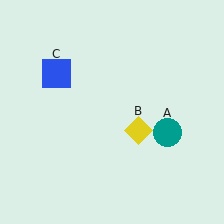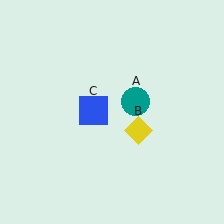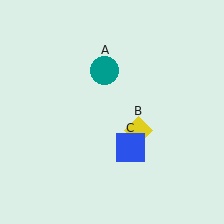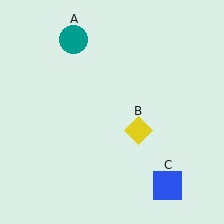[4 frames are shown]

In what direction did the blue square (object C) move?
The blue square (object C) moved down and to the right.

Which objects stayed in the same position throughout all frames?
Yellow diamond (object B) remained stationary.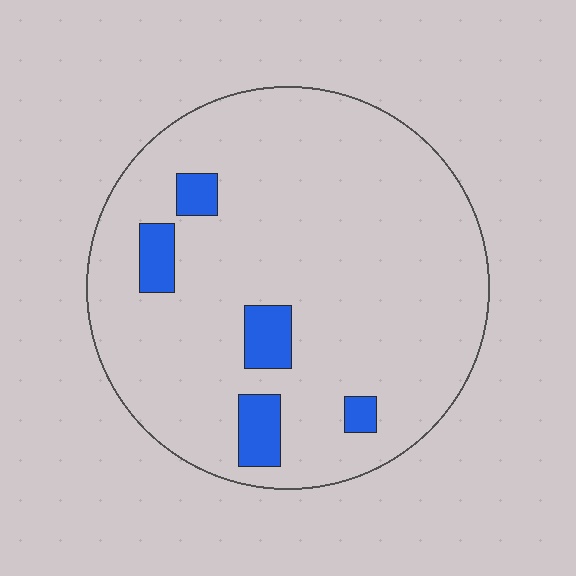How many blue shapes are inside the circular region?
5.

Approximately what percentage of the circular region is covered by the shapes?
Approximately 10%.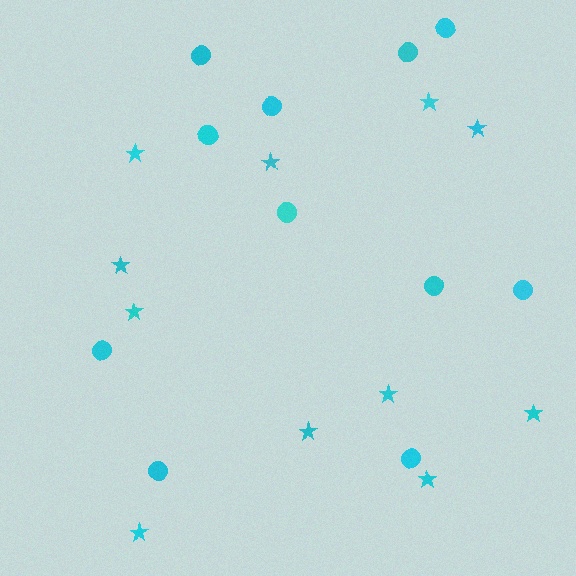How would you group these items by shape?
There are 2 groups: one group of stars (11) and one group of circles (11).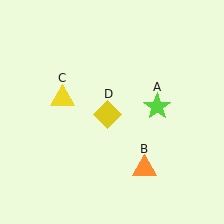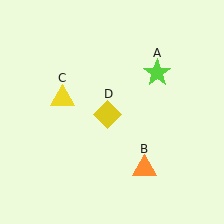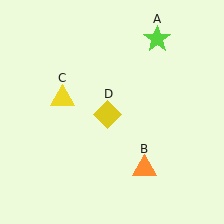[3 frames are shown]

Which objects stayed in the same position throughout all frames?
Orange triangle (object B) and yellow triangle (object C) and yellow diamond (object D) remained stationary.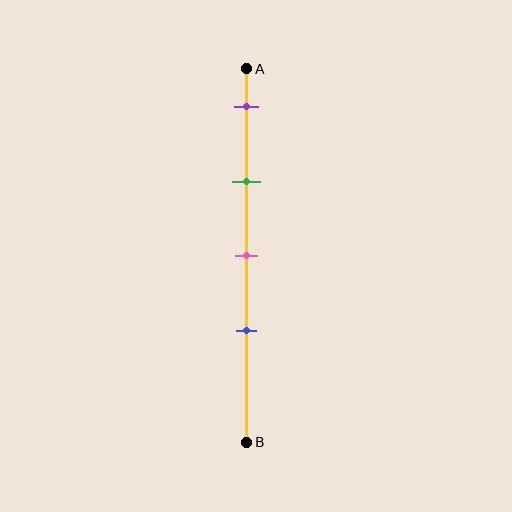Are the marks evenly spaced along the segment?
Yes, the marks are approximately evenly spaced.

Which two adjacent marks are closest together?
The pink and blue marks are the closest adjacent pair.